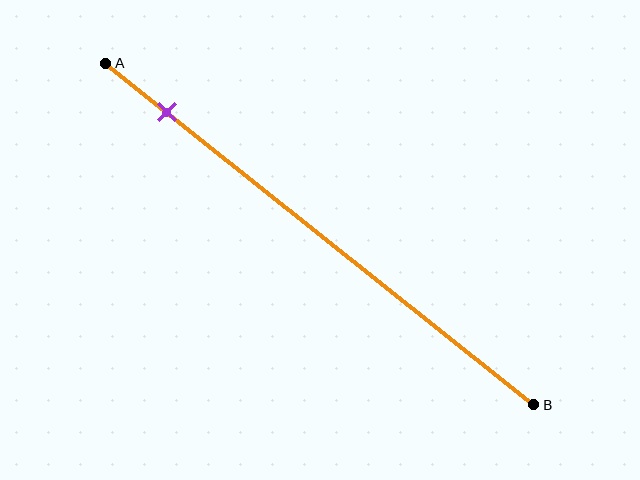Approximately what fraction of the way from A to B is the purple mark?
The purple mark is approximately 15% of the way from A to B.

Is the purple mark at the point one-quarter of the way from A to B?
No, the mark is at about 15% from A, not at the 25% one-quarter point.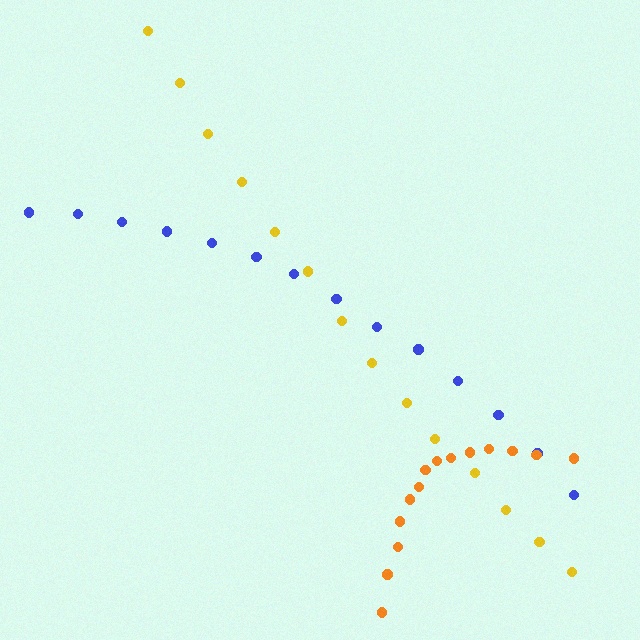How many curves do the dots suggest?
There are 3 distinct paths.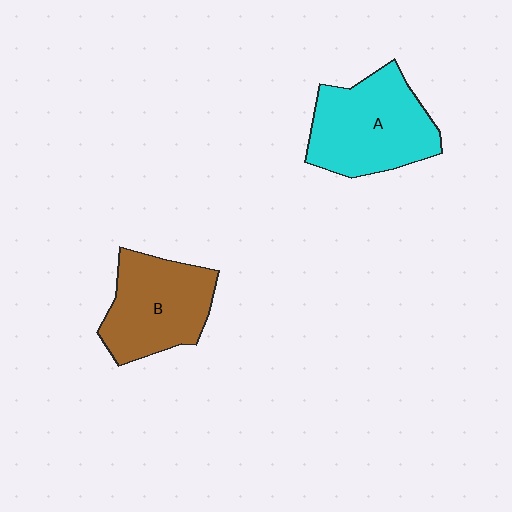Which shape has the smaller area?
Shape B (brown).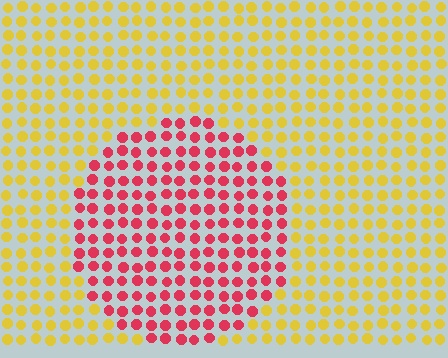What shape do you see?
I see a circle.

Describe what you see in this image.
The image is filled with small yellow elements in a uniform arrangement. A circle-shaped region is visible where the elements are tinted to a slightly different hue, forming a subtle color boundary.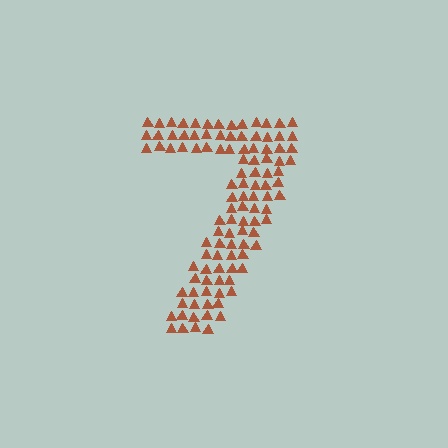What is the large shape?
The large shape is the digit 7.